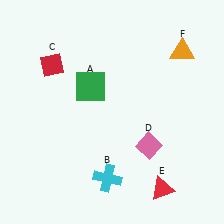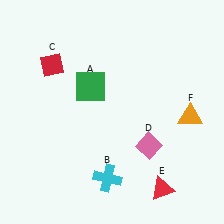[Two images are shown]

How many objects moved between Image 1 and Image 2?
1 object moved between the two images.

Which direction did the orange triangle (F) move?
The orange triangle (F) moved down.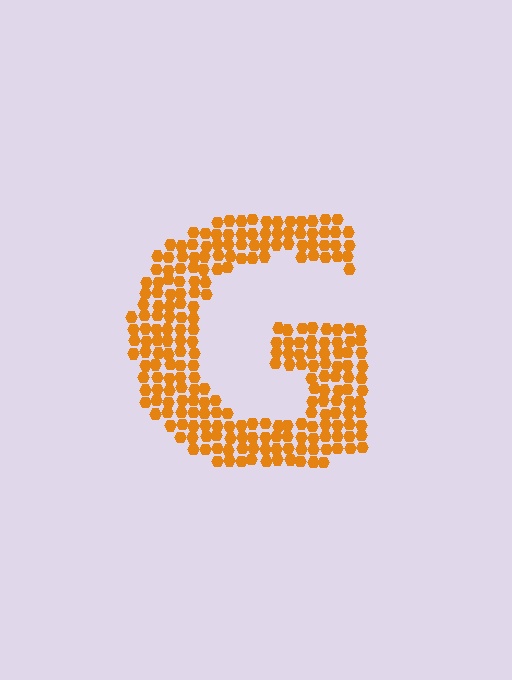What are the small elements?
The small elements are hexagons.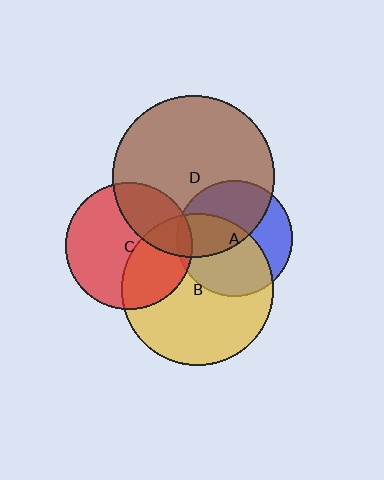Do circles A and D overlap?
Yes.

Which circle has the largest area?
Circle D (brown).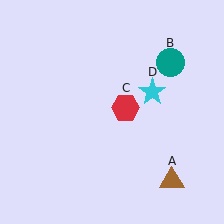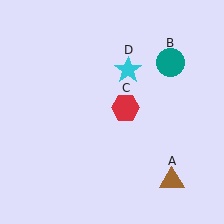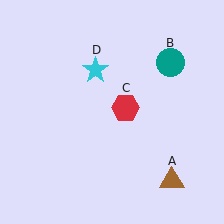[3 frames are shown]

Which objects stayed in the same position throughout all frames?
Brown triangle (object A) and teal circle (object B) and red hexagon (object C) remained stationary.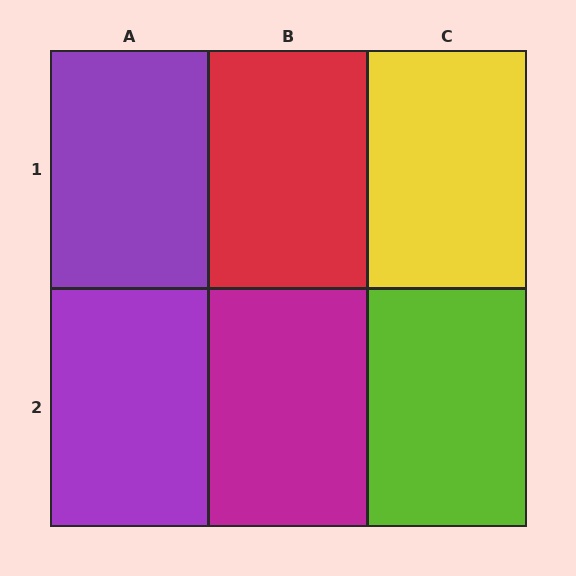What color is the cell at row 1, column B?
Red.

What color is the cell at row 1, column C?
Yellow.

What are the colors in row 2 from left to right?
Purple, magenta, lime.